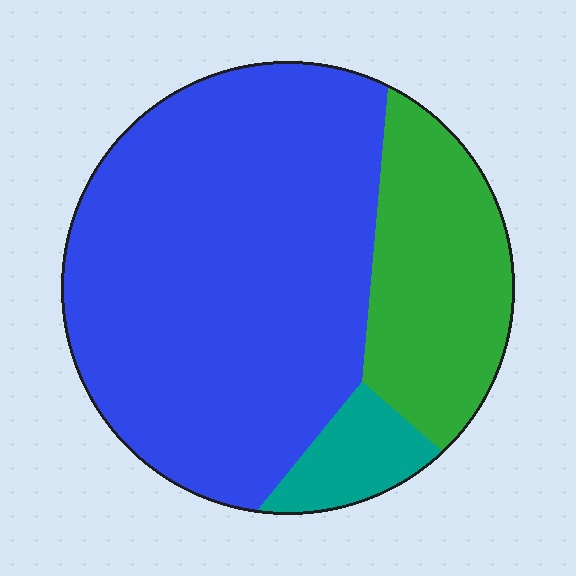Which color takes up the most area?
Blue, at roughly 70%.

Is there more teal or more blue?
Blue.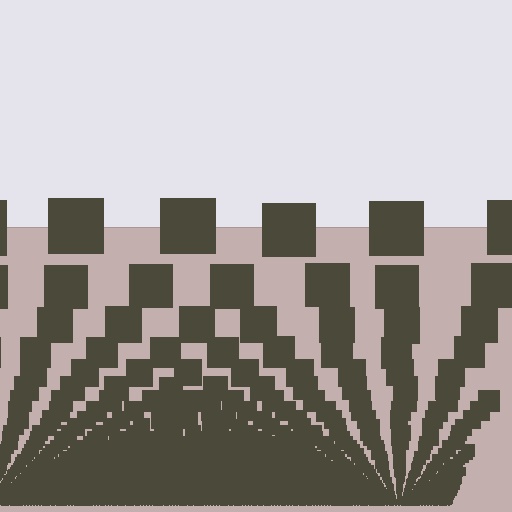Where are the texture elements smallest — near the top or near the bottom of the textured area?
Near the bottom.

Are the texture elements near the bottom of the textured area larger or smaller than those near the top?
Smaller. The gradient is inverted — elements near the bottom are smaller and denser.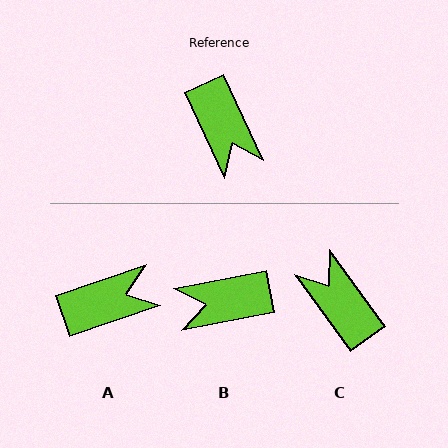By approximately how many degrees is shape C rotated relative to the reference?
Approximately 169 degrees clockwise.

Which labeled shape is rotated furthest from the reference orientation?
C, about 169 degrees away.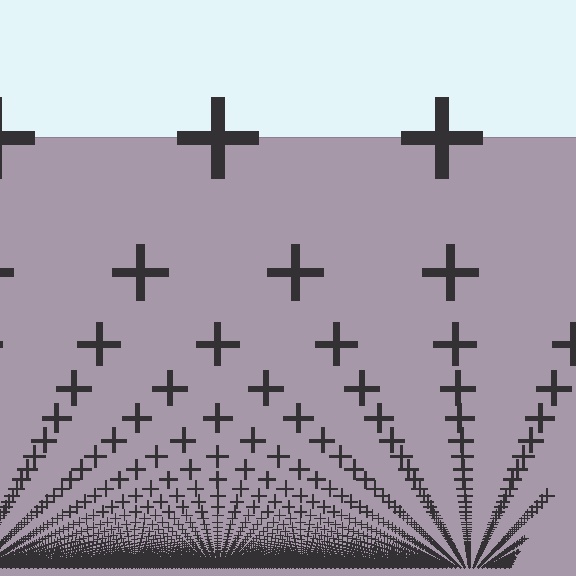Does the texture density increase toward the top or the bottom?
Density increases toward the bottom.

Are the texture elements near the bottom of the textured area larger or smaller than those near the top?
Smaller. The gradient is inverted — elements near the bottom are smaller and denser.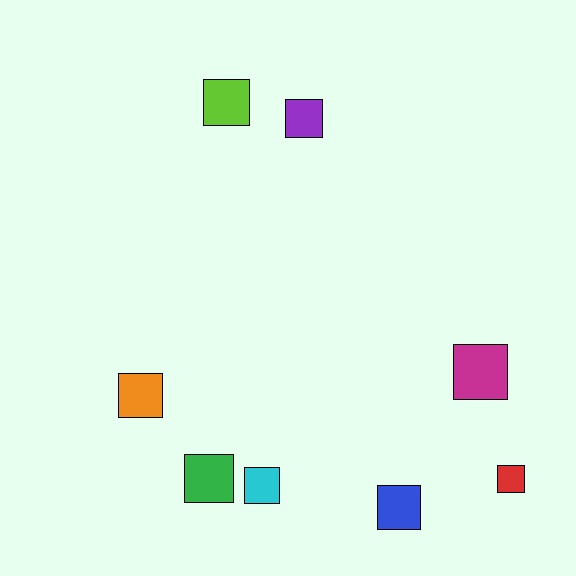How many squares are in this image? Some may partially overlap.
There are 8 squares.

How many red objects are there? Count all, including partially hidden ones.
There is 1 red object.